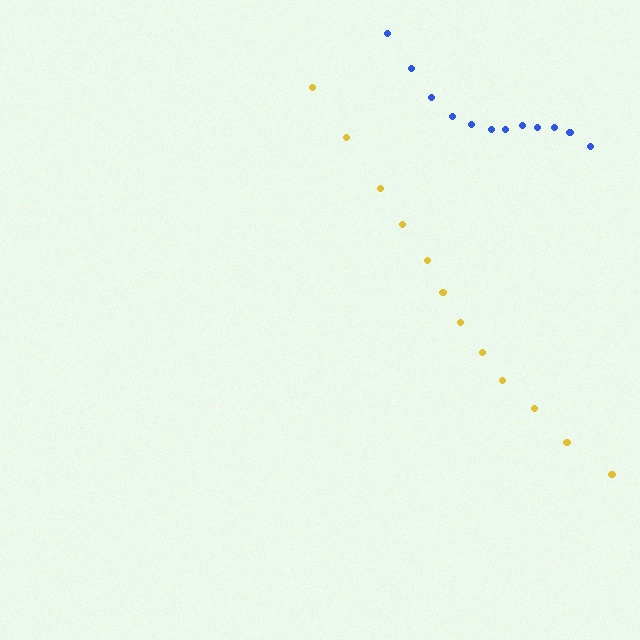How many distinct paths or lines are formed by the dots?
There are 2 distinct paths.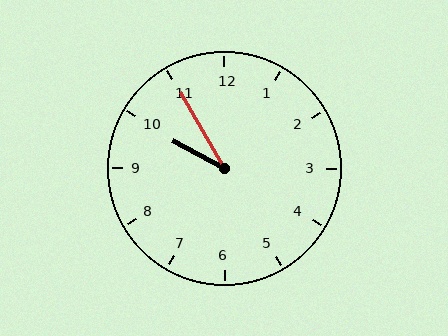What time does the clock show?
9:55.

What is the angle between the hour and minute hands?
Approximately 32 degrees.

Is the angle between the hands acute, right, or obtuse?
It is acute.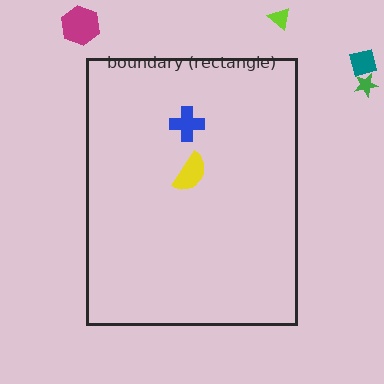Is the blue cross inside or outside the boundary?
Inside.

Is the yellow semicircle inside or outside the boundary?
Inside.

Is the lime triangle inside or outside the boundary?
Outside.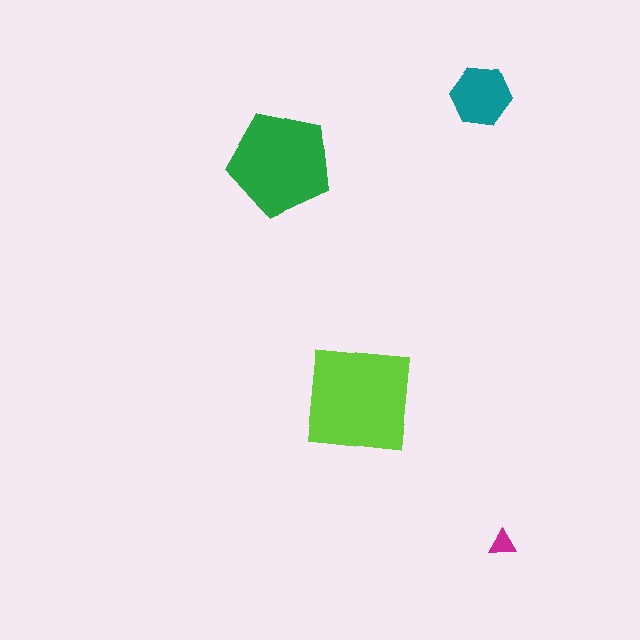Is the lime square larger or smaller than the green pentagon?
Larger.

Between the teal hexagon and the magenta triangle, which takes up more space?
The teal hexagon.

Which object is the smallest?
The magenta triangle.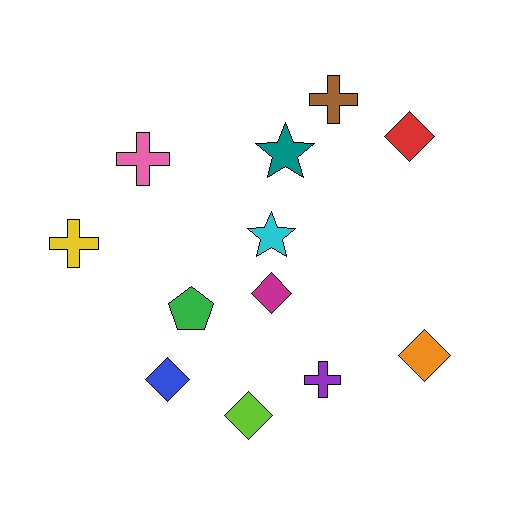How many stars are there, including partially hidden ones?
There are 2 stars.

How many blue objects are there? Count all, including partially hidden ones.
There is 1 blue object.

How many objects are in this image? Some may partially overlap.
There are 12 objects.